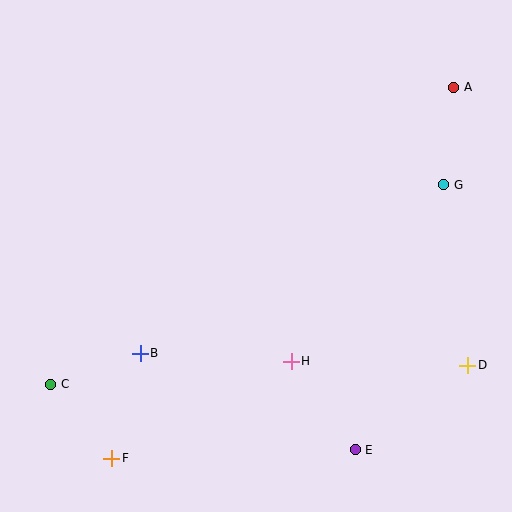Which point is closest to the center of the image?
Point H at (291, 361) is closest to the center.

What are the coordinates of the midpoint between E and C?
The midpoint between E and C is at (203, 417).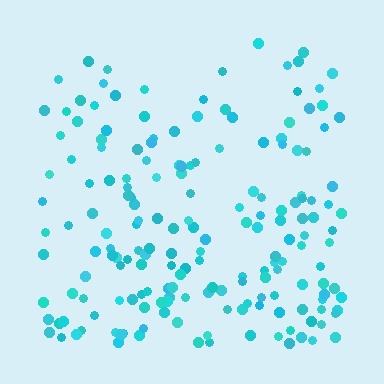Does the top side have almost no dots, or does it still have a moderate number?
Still a moderate number, just noticeably fewer than the bottom.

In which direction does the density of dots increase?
From top to bottom, with the bottom side densest.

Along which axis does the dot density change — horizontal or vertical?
Vertical.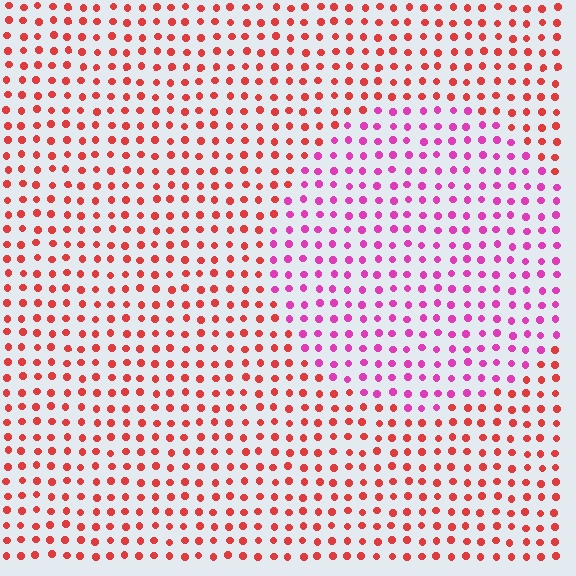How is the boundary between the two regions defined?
The boundary is defined purely by a slight shift in hue (about 45 degrees). Spacing, size, and orientation are identical on both sides.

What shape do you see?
I see a circle.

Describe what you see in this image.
The image is filled with small red elements in a uniform arrangement. A circle-shaped region is visible where the elements are tinted to a slightly different hue, forming a subtle color boundary.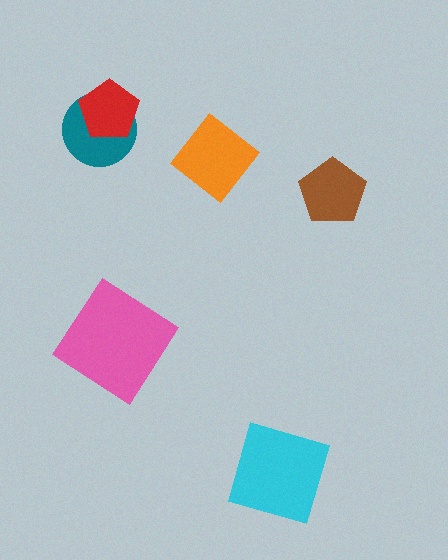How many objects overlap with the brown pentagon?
0 objects overlap with the brown pentagon.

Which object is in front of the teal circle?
The red pentagon is in front of the teal circle.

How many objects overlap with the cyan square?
0 objects overlap with the cyan square.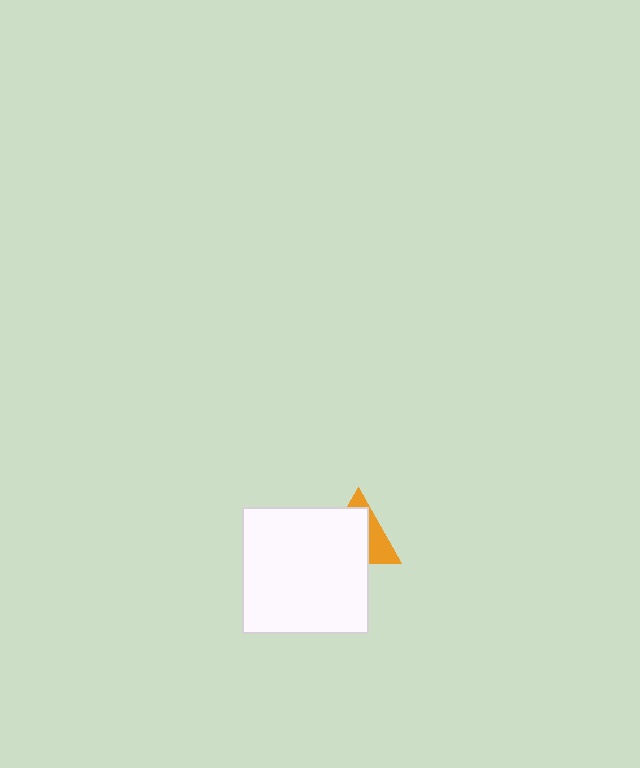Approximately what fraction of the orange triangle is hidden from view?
Roughly 65% of the orange triangle is hidden behind the white square.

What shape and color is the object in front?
The object in front is a white square.